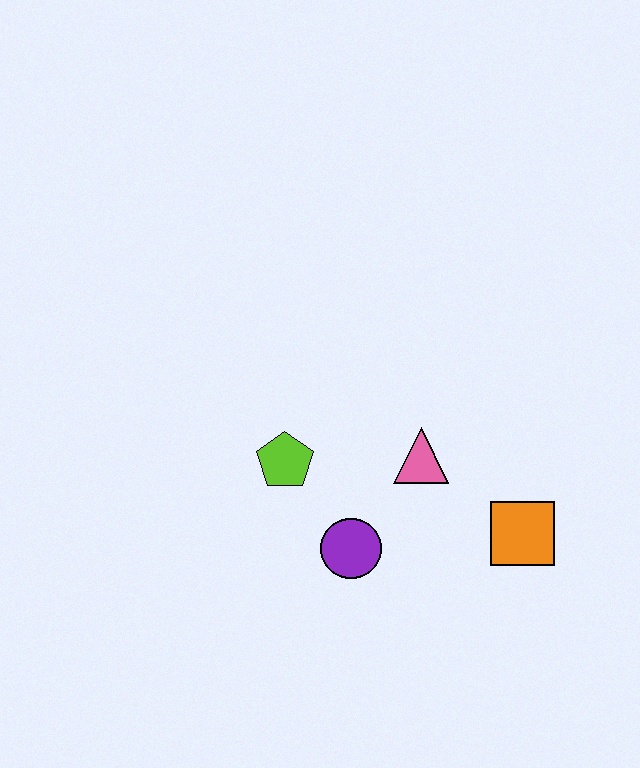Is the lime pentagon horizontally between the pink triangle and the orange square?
No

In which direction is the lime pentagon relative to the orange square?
The lime pentagon is to the left of the orange square.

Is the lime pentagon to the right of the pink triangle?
No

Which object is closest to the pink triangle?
The purple circle is closest to the pink triangle.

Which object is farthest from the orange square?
The lime pentagon is farthest from the orange square.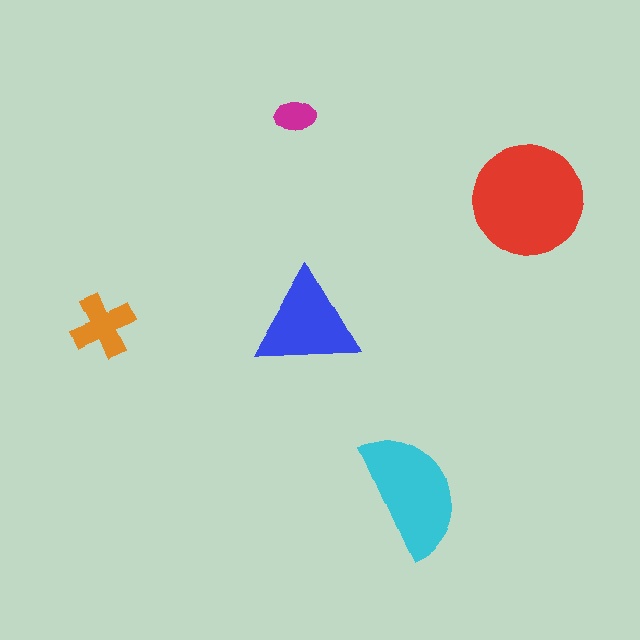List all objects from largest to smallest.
The red circle, the cyan semicircle, the blue triangle, the orange cross, the magenta ellipse.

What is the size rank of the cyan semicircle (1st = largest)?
2nd.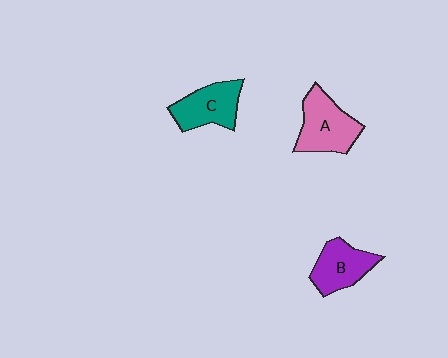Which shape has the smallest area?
Shape B (purple).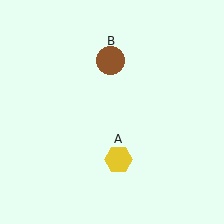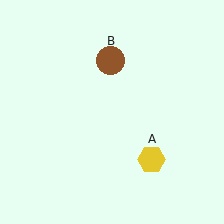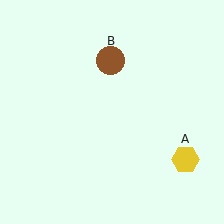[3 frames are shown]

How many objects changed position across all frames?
1 object changed position: yellow hexagon (object A).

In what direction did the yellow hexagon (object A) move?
The yellow hexagon (object A) moved right.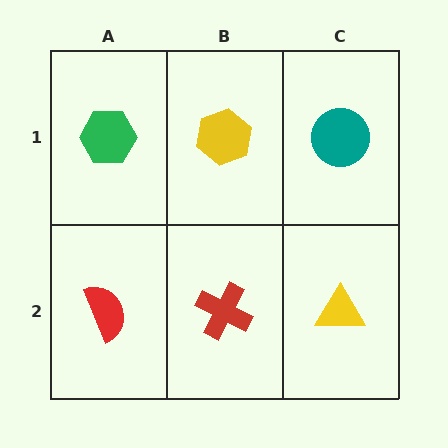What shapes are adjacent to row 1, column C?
A yellow triangle (row 2, column C), a yellow hexagon (row 1, column B).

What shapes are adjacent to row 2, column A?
A green hexagon (row 1, column A), a red cross (row 2, column B).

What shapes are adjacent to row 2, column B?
A yellow hexagon (row 1, column B), a red semicircle (row 2, column A), a yellow triangle (row 2, column C).